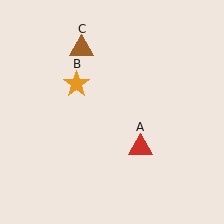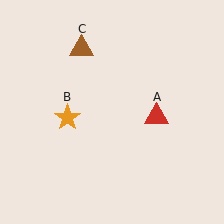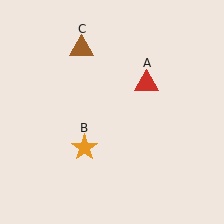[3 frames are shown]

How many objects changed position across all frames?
2 objects changed position: red triangle (object A), orange star (object B).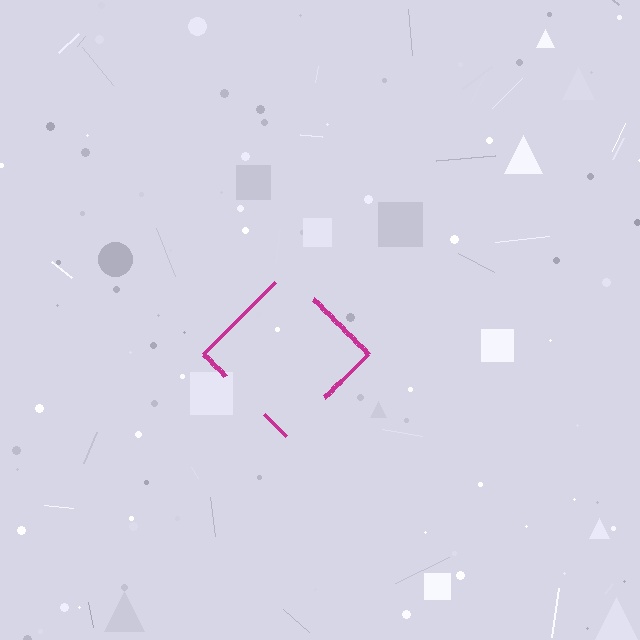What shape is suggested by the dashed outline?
The dashed outline suggests a diamond.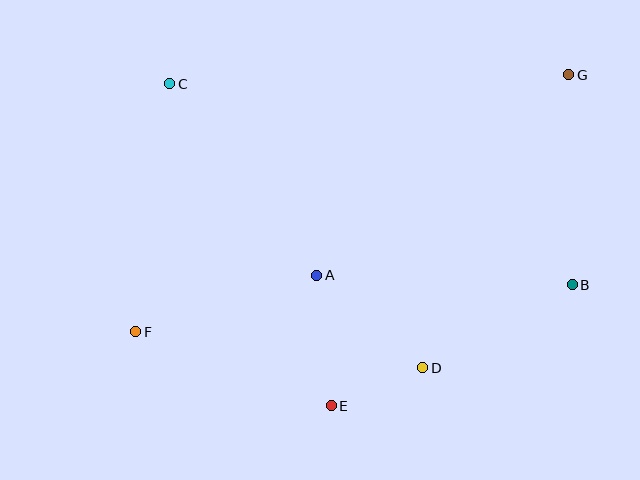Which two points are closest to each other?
Points D and E are closest to each other.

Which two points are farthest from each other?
Points F and G are farthest from each other.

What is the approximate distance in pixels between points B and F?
The distance between B and F is approximately 439 pixels.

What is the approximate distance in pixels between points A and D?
The distance between A and D is approximately 140 pixels.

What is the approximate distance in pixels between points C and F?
The distance between C and F is approximately 250 pixels.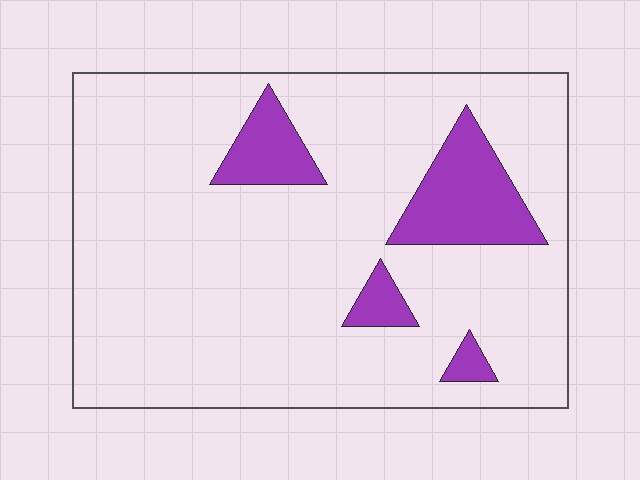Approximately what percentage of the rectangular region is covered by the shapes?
Approximately 15%.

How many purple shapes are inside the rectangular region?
4.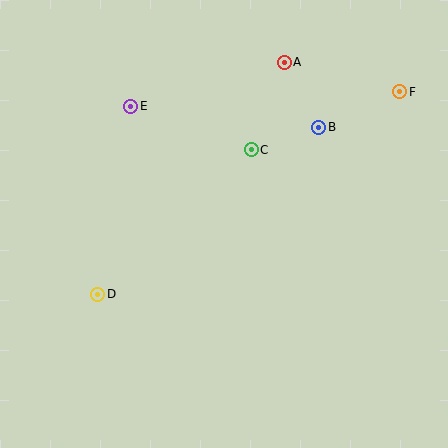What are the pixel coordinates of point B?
Point B is at (319, 127).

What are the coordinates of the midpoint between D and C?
The midpoint between D and C is at (174, 222).